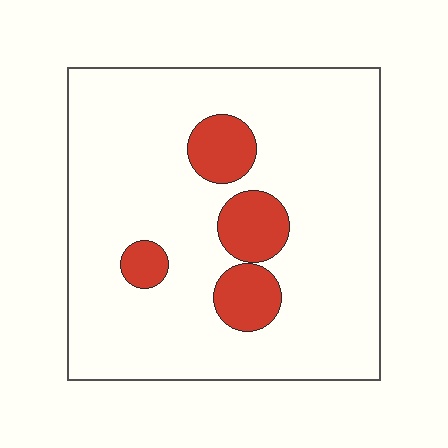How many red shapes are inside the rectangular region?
4.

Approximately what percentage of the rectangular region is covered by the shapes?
Approximately 15%.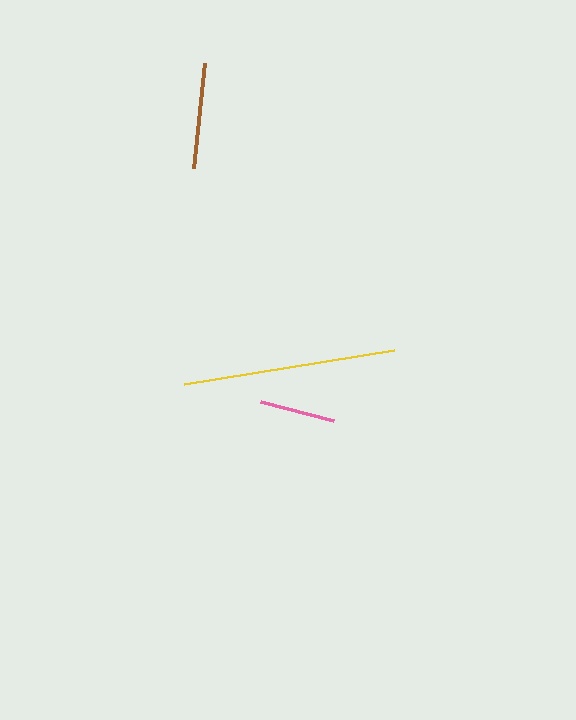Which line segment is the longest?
The yellow line is the longest at approximately 213 pixels.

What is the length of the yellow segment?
The yellow segment is approximately 213 pixels long.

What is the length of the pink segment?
The pink segment is approximately 75 pixels long.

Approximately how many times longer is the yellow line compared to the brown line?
The yellow line is approximately 2.0 times the length of the brown line.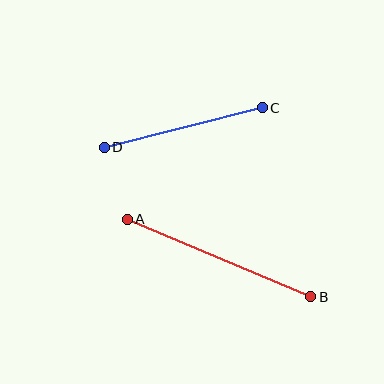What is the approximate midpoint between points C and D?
The midpoint is at approximately (183, 128) pixels.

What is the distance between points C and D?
The distance is approximately 163 pixels.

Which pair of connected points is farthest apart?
Points A and B are farthest apart.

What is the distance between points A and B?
The distance is approximately 199 pixels.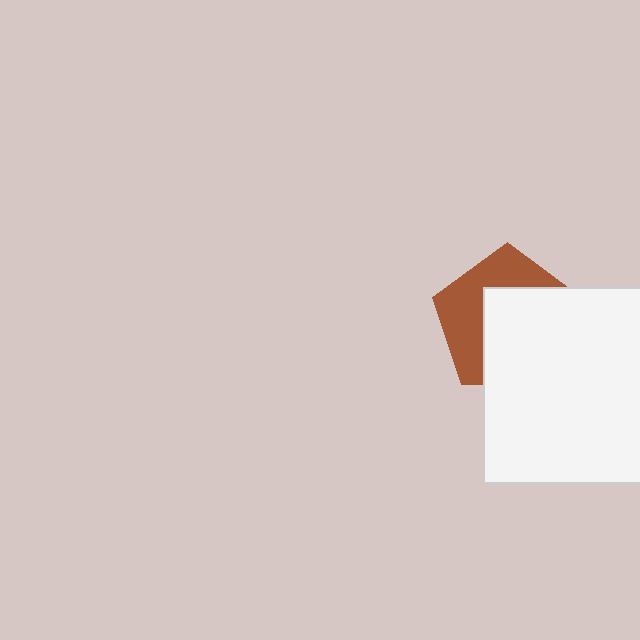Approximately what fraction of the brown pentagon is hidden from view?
Roughly 56% of the brown pentagon is hidden behind the white square.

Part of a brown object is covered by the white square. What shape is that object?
It is a pentagon.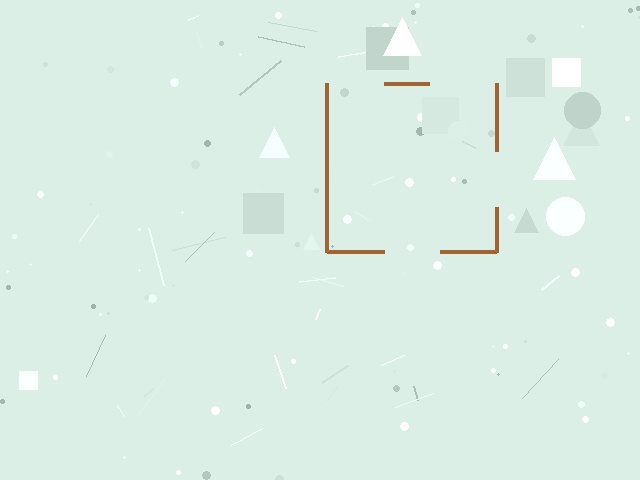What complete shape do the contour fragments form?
The contour fragments form a square.